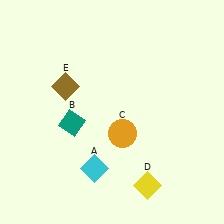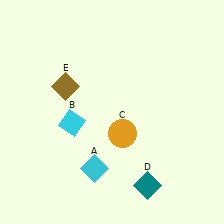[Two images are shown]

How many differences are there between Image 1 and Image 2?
There are 2 differences between the two images.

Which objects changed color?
B changed from teal to cyan. D changed from yellow to teal.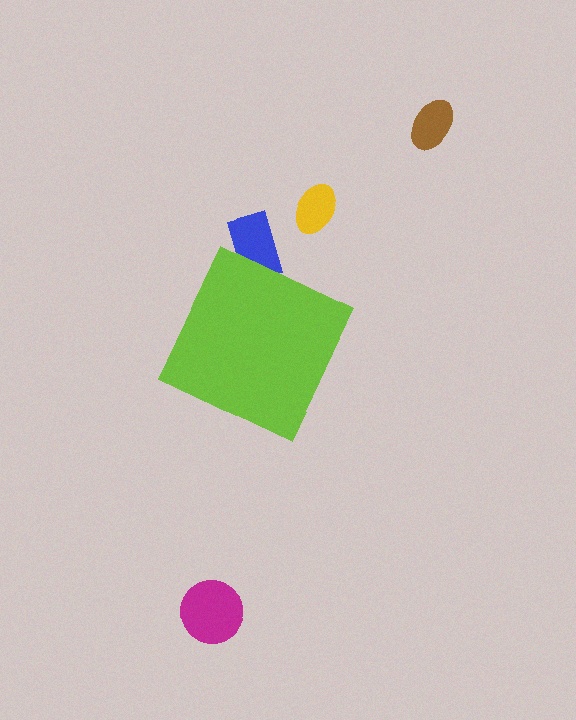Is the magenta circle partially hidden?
No, the magenta circle is fully visible.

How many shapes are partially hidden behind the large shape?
1 shape is partially hidden.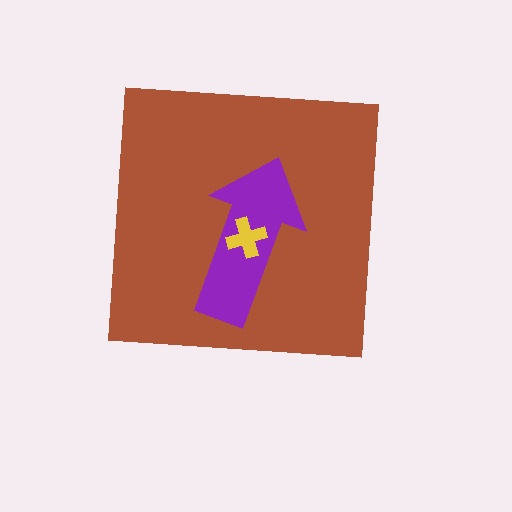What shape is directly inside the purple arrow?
The yellow cross.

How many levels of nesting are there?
3.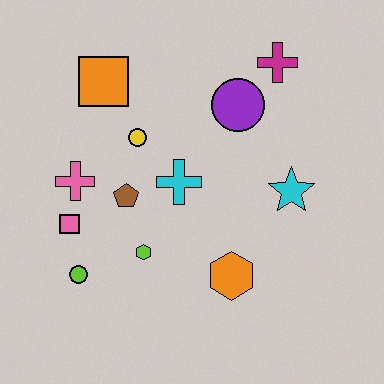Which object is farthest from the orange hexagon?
The orange square is farthest from the orange hexagon.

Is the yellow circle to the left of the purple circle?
Yes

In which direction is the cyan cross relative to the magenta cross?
The cyan cross is below the magenta cross.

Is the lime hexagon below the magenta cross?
Yes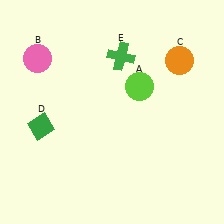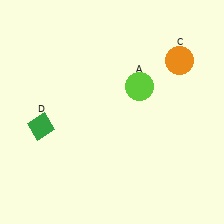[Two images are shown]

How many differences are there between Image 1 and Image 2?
There are 2 differences between the two images.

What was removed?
The pink circle (B), the green cross (E) were removed in Image 2.